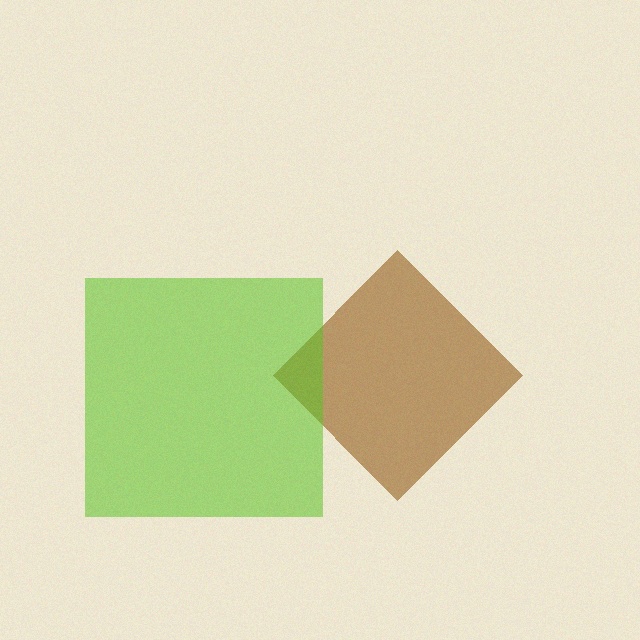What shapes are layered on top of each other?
The layered shapes are: a brown diamond, a lime square.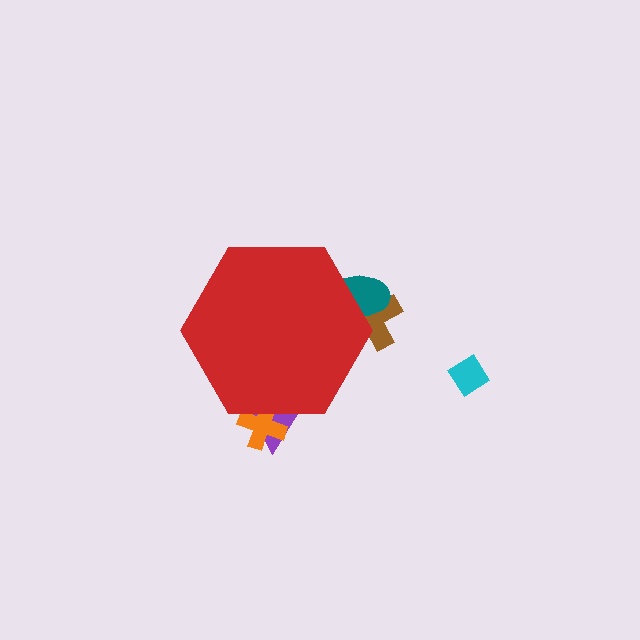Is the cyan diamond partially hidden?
No, the cyan diamond is fully visible.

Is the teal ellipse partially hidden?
Yes, the teal ellipse is partially hidden behind the red hexagon.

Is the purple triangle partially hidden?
Yes, the purple triangle is partially hidden behind the red hexagon.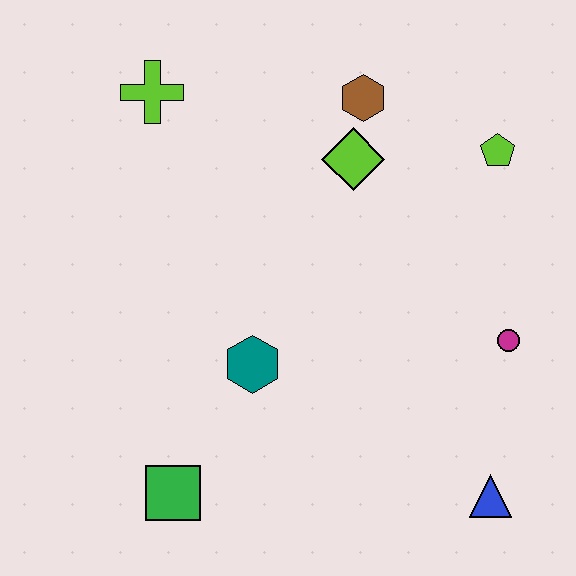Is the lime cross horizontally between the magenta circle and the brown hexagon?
No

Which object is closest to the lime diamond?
The brown hexagon is closest to the lime diamond.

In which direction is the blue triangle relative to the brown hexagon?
The blue triangle is below the brown hexagon.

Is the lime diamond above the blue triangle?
Yes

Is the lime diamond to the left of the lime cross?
No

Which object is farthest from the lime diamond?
The green square is farthest from the lime diamond.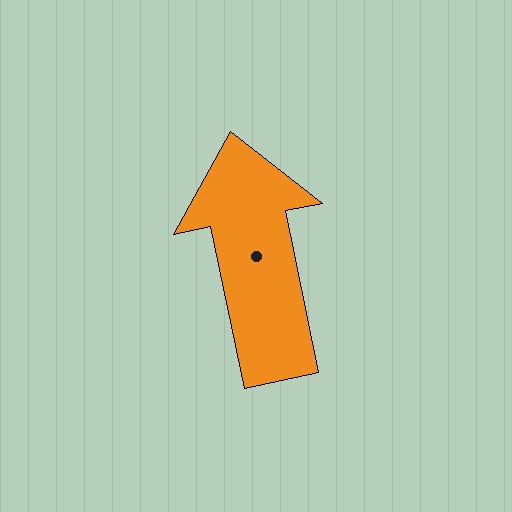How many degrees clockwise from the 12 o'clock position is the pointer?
Approximately 348 degrees.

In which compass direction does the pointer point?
North.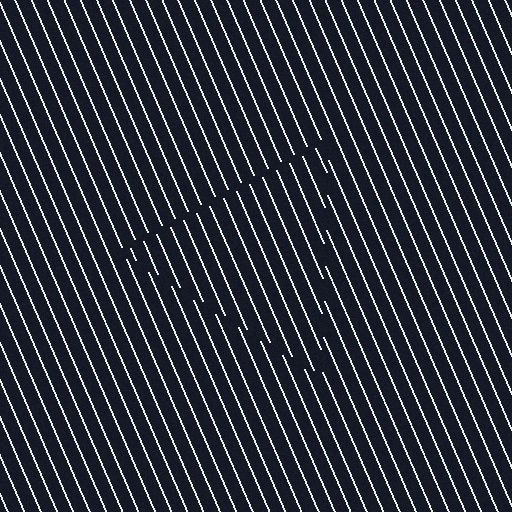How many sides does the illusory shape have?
3 sides — the line-ends trace a triangle.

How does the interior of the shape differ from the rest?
The interior of the shape contains the same grating, shifted by half a period — the contour is defined by the phase discontinuity where line-ends from the inner and outer gratings abut.